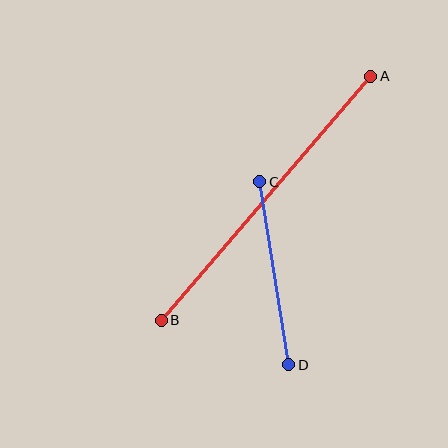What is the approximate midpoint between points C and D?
The midpoint is at approximately (274, 273) pixels.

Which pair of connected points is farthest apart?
Points A and B are farthest apart.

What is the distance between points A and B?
The distance is approximately 322 pixels.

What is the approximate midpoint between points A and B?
The midpoint is at approximately (266, 198) pixels.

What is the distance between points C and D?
The distance is approximately 186 pixels.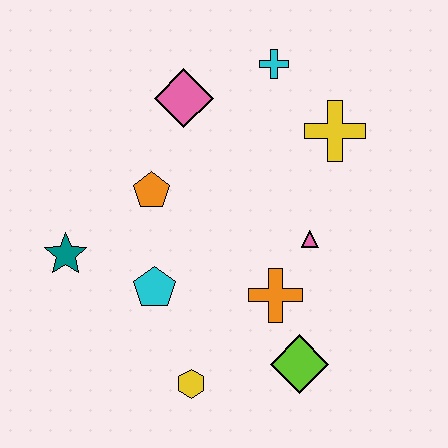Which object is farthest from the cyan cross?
The yellow hexagon is farthest from the cyan cross.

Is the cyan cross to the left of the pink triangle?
Yes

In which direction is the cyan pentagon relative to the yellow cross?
The cyan pentagon is to the left of the yellow cross.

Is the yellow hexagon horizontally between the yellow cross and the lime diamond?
No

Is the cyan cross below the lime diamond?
No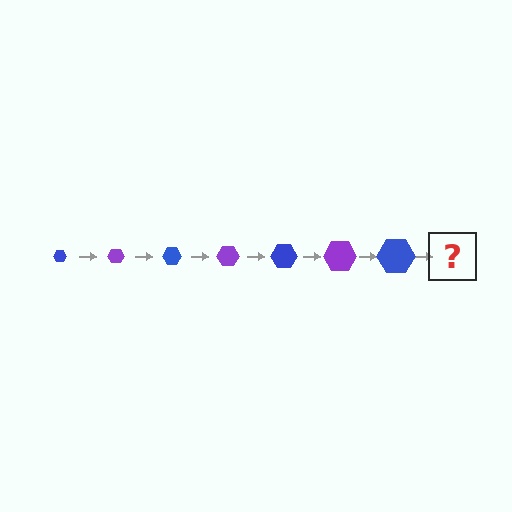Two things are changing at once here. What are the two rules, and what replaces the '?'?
The two rules are that the hexagon grows larger each step and the color cycles through blue and purple. The '?' should be a purple hexagon, larger than the previous one.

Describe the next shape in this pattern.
It should be a purple hexagon, larger than the previous one.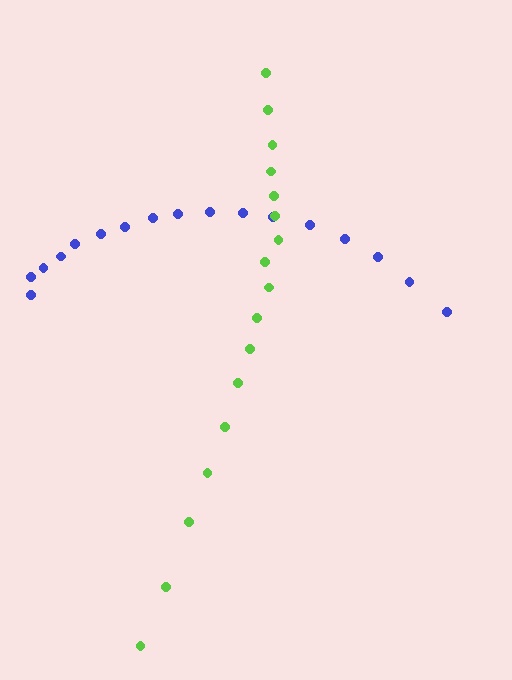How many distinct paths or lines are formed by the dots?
There are 2 distinct paths.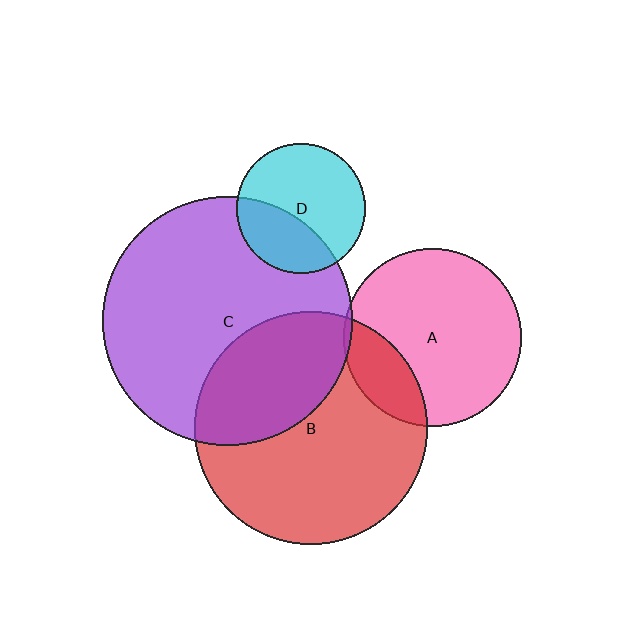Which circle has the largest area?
Circle C (purple).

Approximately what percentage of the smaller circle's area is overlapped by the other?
Approximately 35%.